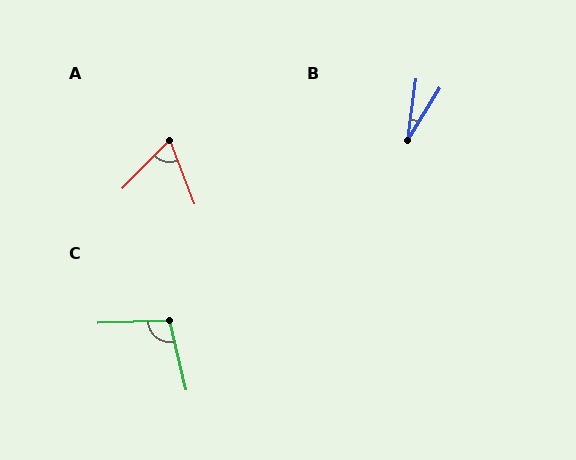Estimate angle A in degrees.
Approximately 66 degrees.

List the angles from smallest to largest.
B (24°), A (66°), C (101°).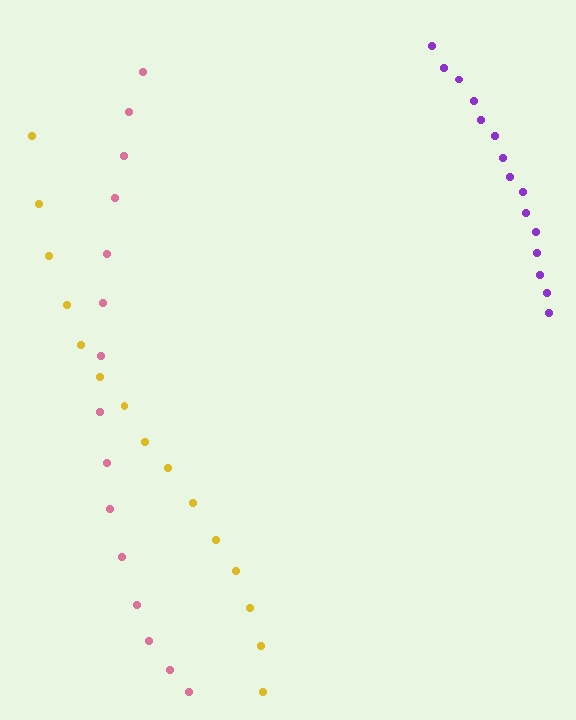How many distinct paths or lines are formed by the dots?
There are 3 distinct paths.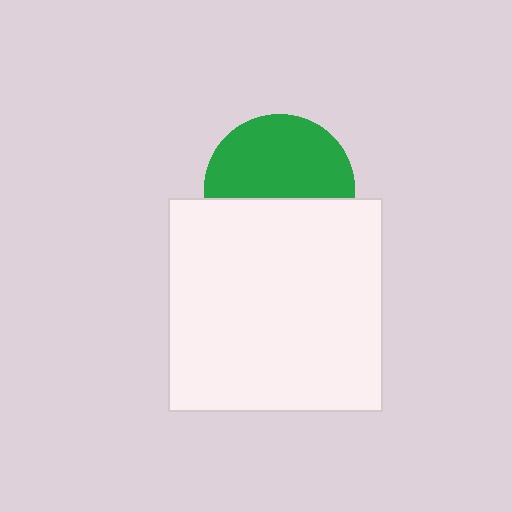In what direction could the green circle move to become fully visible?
The green circle could move up. That would shift it out from behind the white square entirely.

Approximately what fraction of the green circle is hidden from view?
Roughly 43% of the green circle is hidden behind the white square.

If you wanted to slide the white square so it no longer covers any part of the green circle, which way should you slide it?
Slide it down — that is the most direct way to separate the two shapes.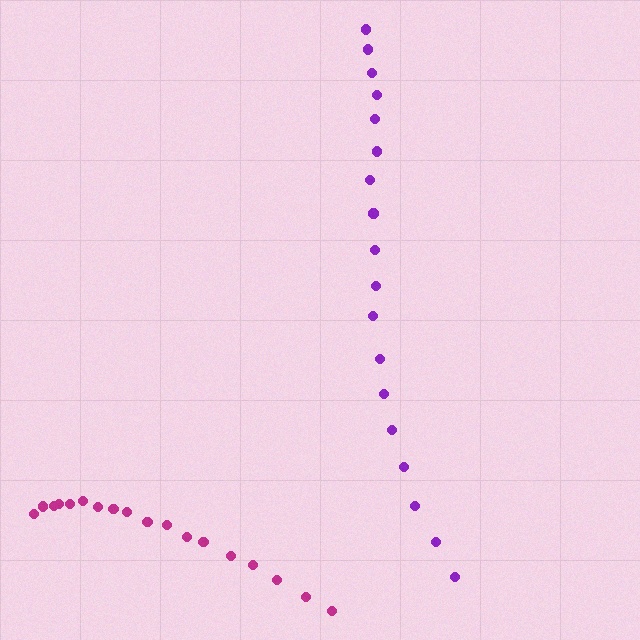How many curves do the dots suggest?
There are 2 distinct paths.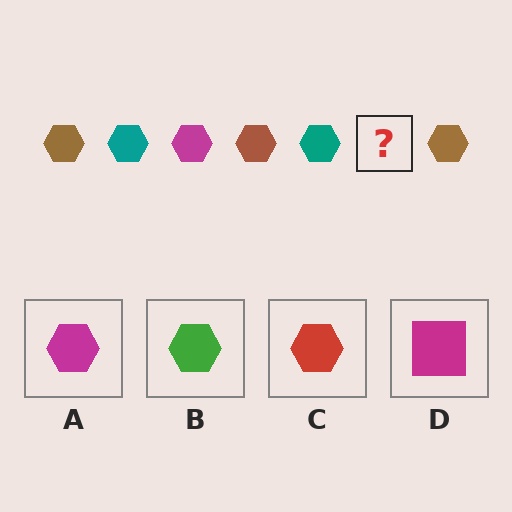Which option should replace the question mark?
Option A.